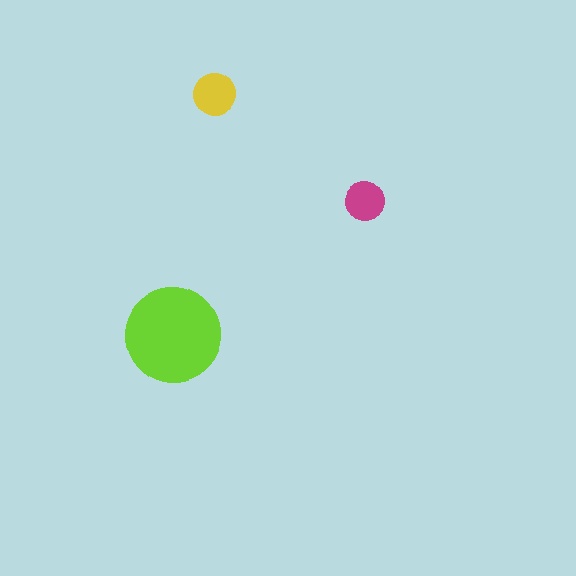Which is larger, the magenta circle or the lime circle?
The lime one.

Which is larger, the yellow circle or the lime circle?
The lime one.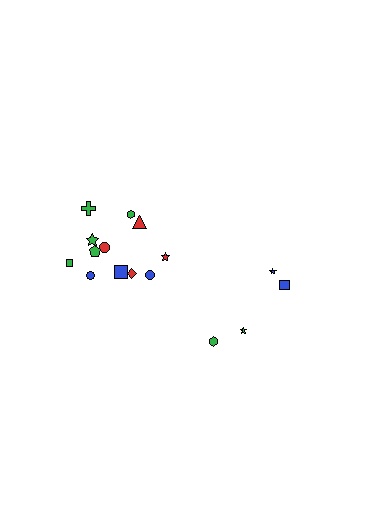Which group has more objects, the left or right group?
The left group.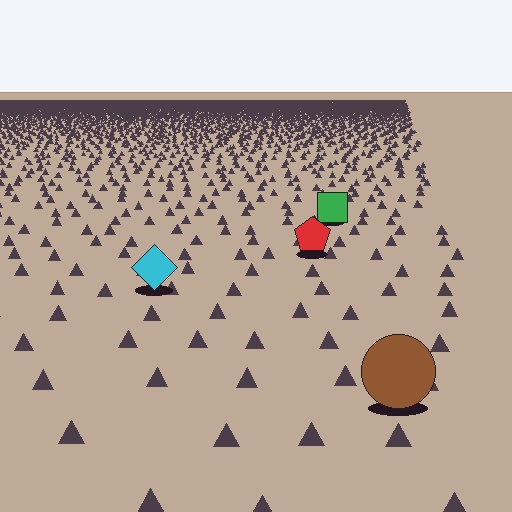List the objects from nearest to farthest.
From nearest to farthest: the brown circle, the cyan diamond, the red pentagon, the green square.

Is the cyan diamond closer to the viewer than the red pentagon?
Yes. The cyan diamond is closer — you can tell from the texture gradient: the ground texture is coarser near it.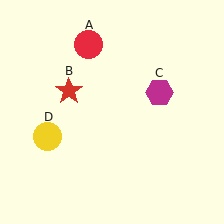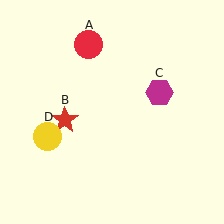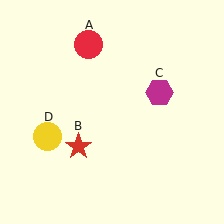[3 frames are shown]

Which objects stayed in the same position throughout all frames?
Red circle (object A) and magenta hexagon (object C) and yellow circle (object D) remained stationary.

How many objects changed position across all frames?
1 object changed position: red star (object B).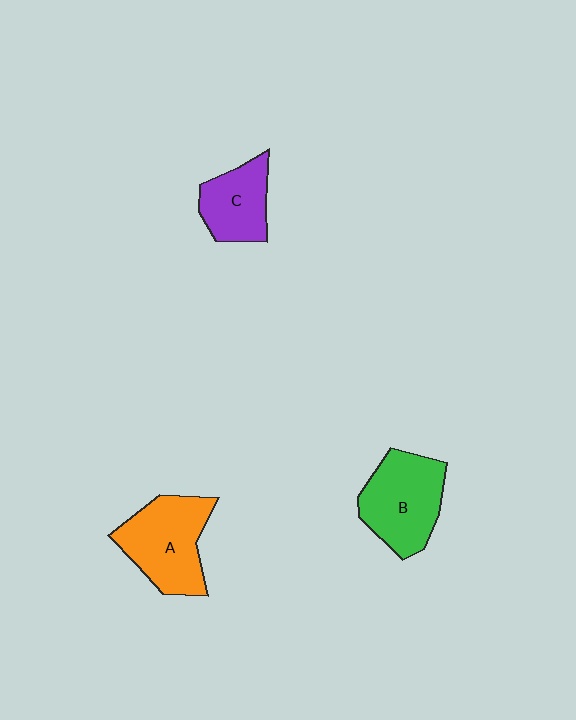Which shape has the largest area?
Shape A (orange).